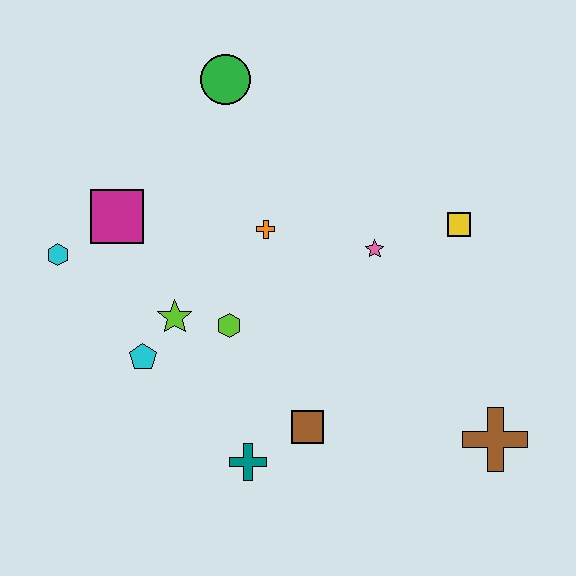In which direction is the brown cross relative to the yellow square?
The brown cross is below the yellow square.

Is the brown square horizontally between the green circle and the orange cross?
No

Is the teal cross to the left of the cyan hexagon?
No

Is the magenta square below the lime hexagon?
No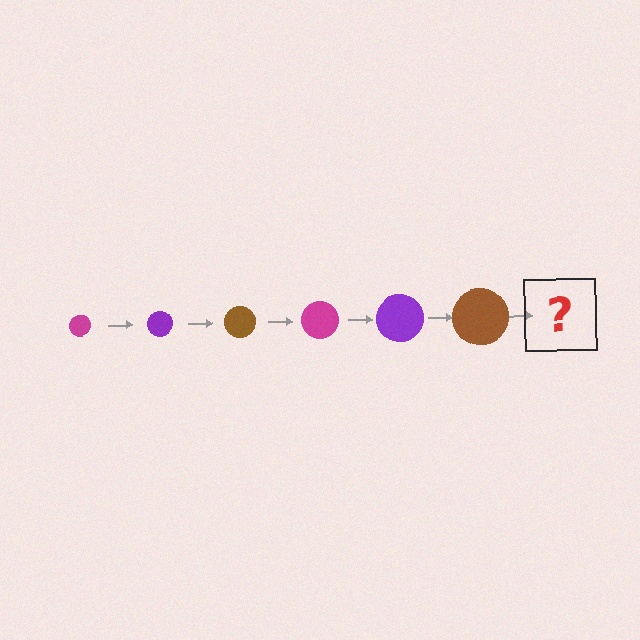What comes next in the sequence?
The next element should be a magenta circle, larger than the previous one.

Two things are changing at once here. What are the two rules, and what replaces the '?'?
The two rules are that the circle grows larger each step and the color cycles through magenta, purple, and brown. The '?' should be a magenta circle, larger than the previous one.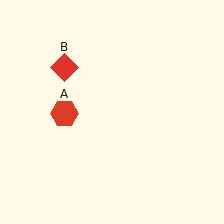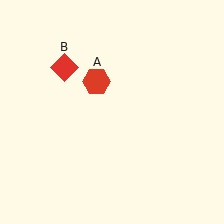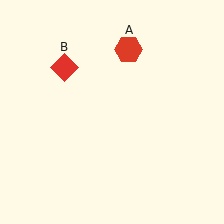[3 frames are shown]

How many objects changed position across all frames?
1 object changed position: red hexagon (object A).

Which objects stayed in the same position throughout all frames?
Red diamond (object B) remained stationary.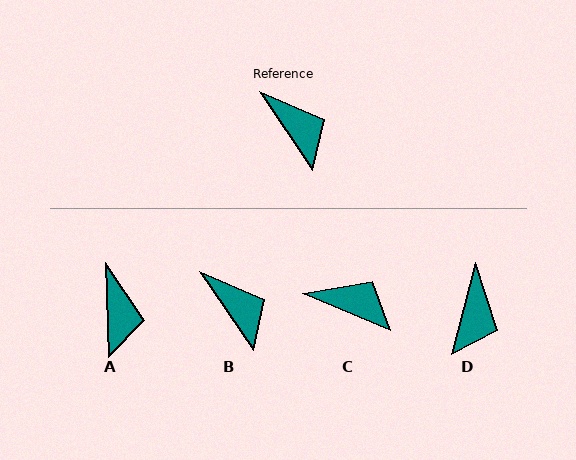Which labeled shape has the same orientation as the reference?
B.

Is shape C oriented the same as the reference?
No, it is off by about 33 degrees.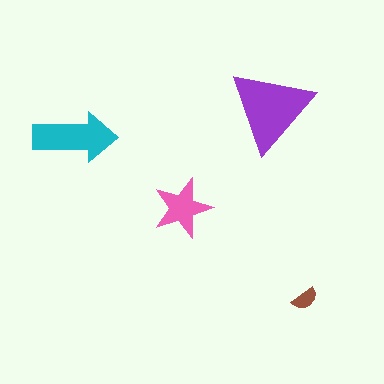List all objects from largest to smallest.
The purple triangle, the cyan arrow, the pink star, the brown semicircle.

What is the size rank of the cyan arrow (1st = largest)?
2nd.